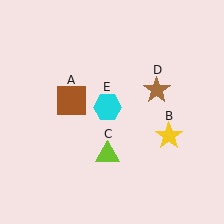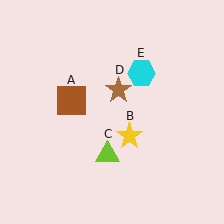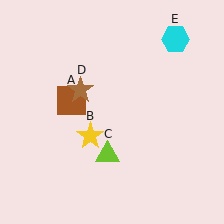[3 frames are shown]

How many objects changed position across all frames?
3 objects changed position: yellow star (object B), brown star (object D), cyan hexagon (object E).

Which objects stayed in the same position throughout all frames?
Brown square (object A) and lime triangle (object C) remained stationary.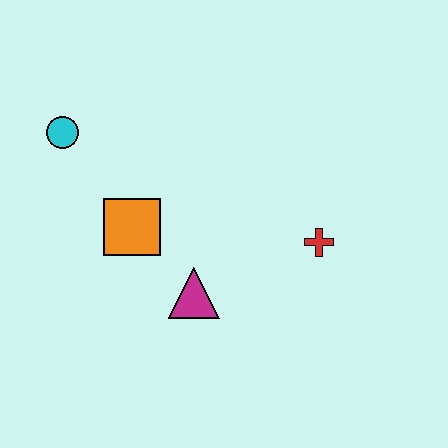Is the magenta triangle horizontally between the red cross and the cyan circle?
Yes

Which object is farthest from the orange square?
The red cross is farthest from the orange square.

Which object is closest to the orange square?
The magenta triangle is closest to the orange square.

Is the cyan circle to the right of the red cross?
No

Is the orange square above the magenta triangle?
Yes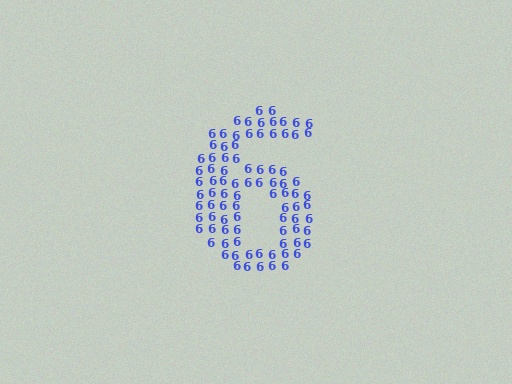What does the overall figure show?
The overall figure shows the digit 6.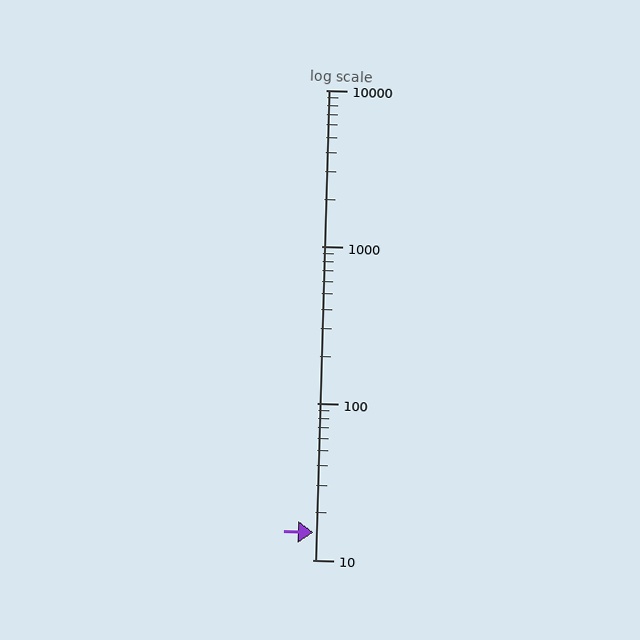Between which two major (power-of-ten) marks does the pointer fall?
The pointer is between 10 and 100.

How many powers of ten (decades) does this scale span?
The scale spans 3 decades, from 10 to 10000.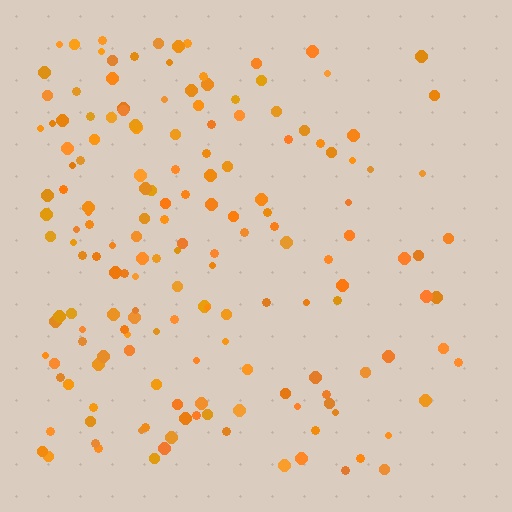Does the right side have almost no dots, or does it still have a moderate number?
Still a moderate number, just noticeably fewer than the left.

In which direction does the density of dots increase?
From right to left, with the left side densest.